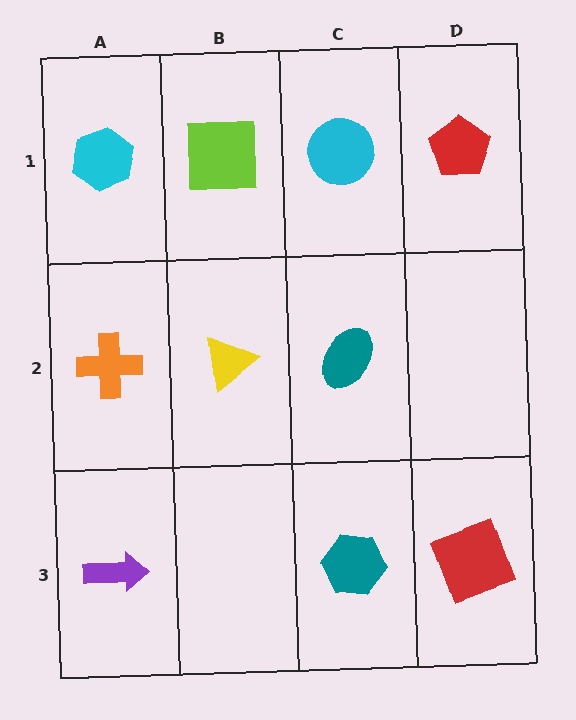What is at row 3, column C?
A teal hexagon.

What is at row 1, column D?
A red pentagon.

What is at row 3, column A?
A purple arrow.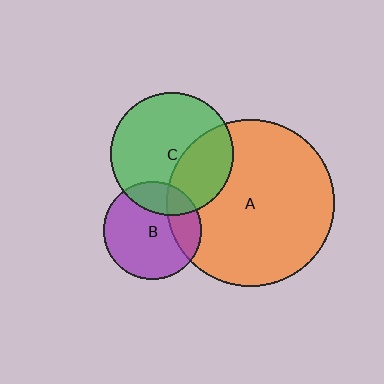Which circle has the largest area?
Circle A (orange).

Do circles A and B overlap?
Yes.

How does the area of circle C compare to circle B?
Approximately 1.6 times.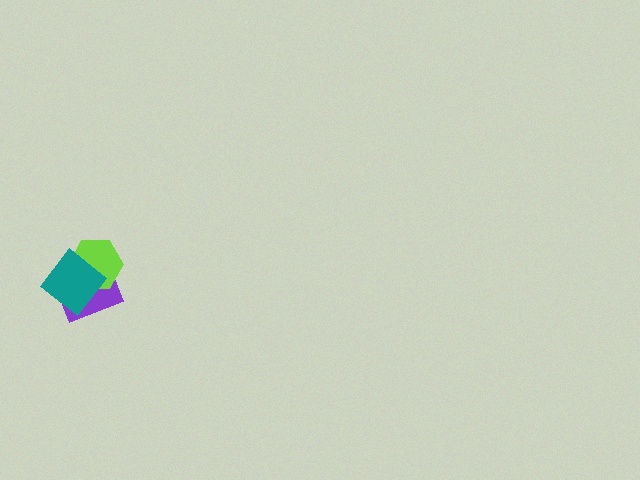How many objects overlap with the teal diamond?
2 objects overlap with the teal diamond.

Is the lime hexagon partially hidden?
Yes, it is partially covered by another shape.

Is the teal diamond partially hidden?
No, no other shape covers it.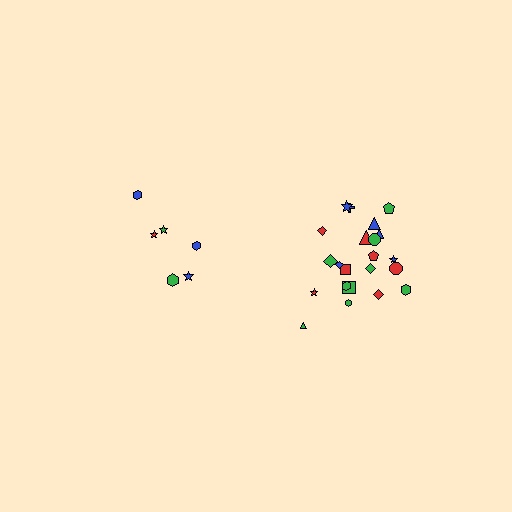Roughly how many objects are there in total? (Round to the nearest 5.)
Roughly 30 objects in total.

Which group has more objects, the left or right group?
The right group.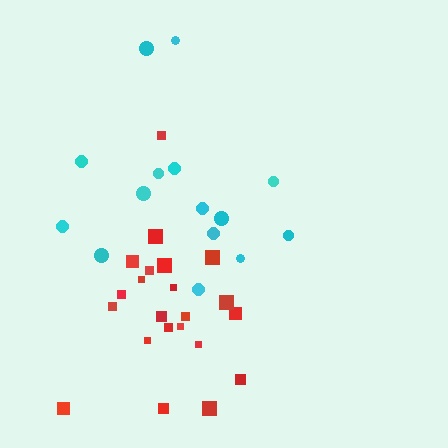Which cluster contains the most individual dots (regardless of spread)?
Red (22).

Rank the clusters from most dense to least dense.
red, cyan.